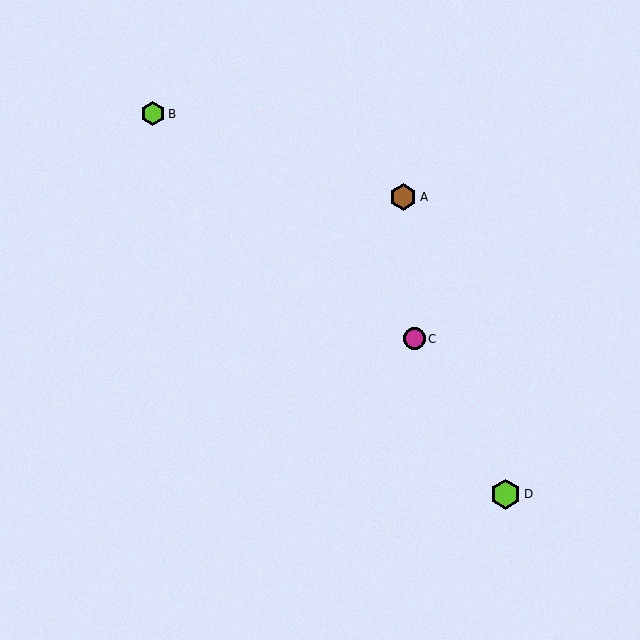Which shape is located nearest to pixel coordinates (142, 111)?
The lime hexagon (labeled B) at (153, 114) is nearest to that location.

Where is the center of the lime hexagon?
The center of the lime hexagon is at (506, 494).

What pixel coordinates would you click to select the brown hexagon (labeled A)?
Click at (403, 197) to select the brown hexagon A.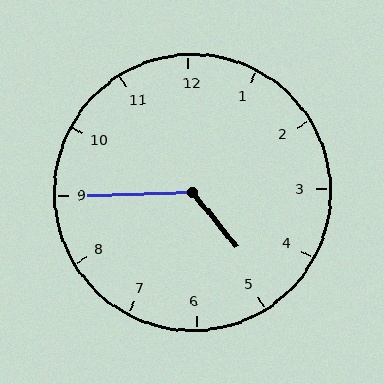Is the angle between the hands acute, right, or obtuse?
It is obtuse.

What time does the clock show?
4:45.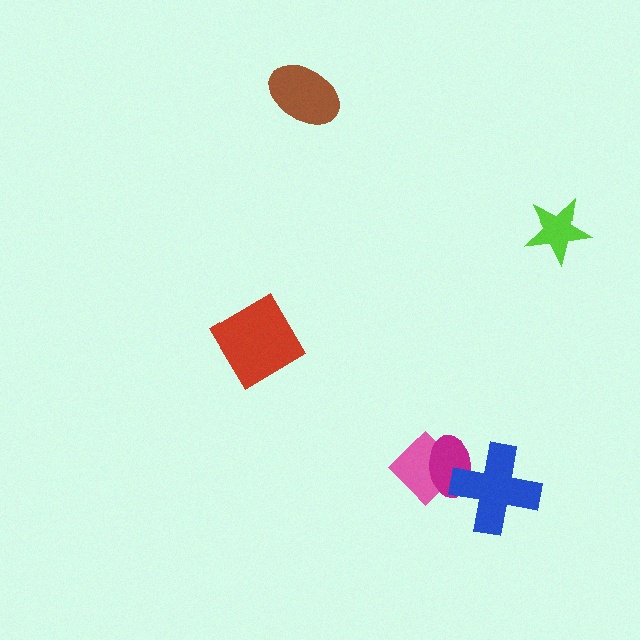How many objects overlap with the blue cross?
2 objects overlap with the blue cross.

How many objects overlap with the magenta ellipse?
2 objects overlap with the magenta ellipse.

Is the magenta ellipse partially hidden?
Yes, it is partially covered by another shape.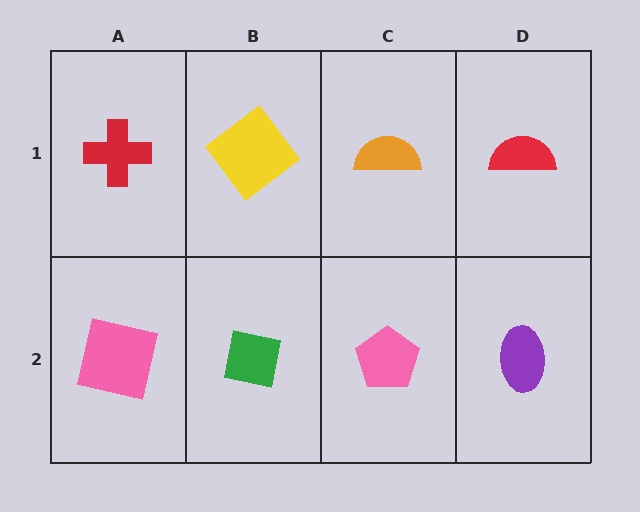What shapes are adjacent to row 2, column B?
A yellow diamond (row 1, column B), a pink square (row 2, column A), a pink pentagon (row 2, column C).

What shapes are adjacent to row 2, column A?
A red cross (row 1, column A), a green square (row 2, column B).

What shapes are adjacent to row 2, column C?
An orange semicircle (row 1, column C), a green square (row 2, column B), a purple ellipse (row 2, column D).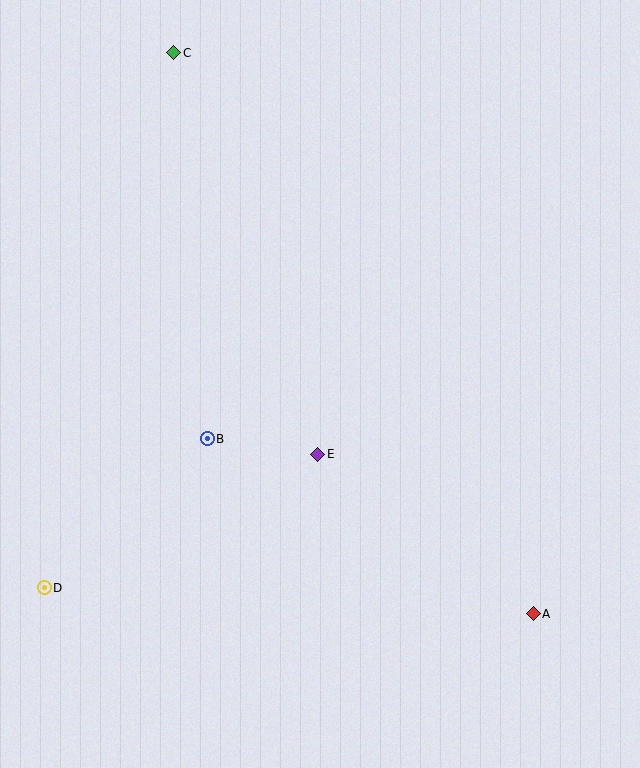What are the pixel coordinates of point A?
Point A is at (533, 614).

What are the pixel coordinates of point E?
Point E is at (318, 454).